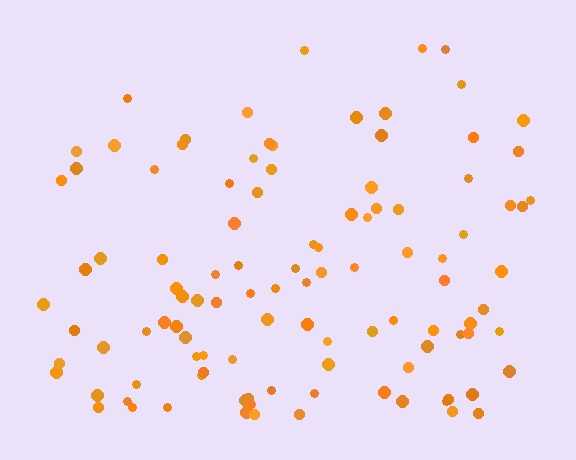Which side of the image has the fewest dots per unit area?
The top.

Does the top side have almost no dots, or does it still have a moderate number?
Still a moderate number, just noticeably fewer than the bottom.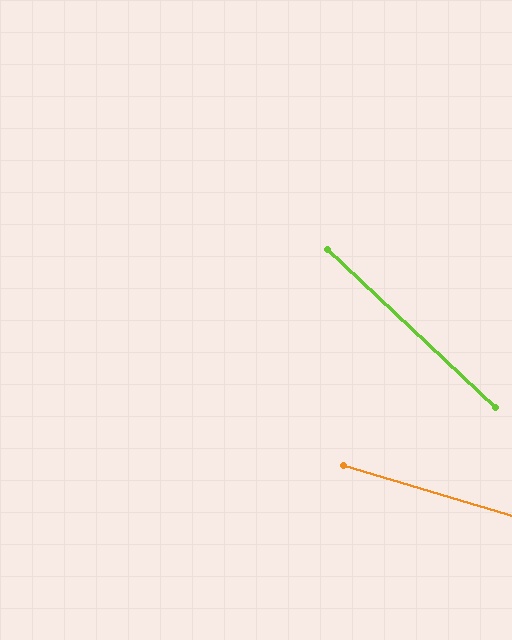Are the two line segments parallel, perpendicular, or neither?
Neither parallel nor perpendicular — they differ by about 27°.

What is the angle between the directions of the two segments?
Approximately 27 degrees.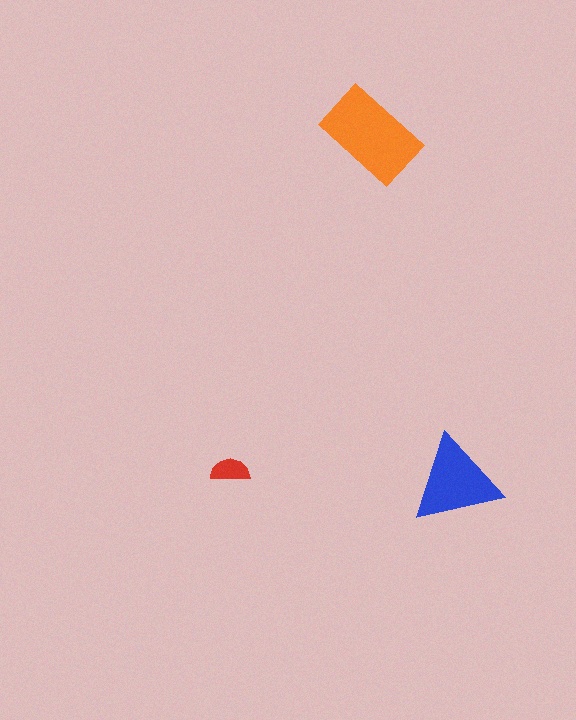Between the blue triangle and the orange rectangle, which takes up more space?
The orange rectangle.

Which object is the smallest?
The red semicircle.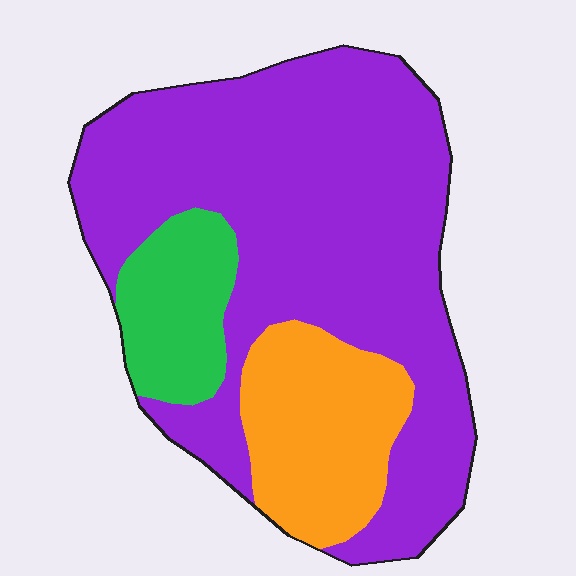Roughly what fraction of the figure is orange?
Orange takes up about one fifth (1/5) of the figure.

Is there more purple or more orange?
Purple.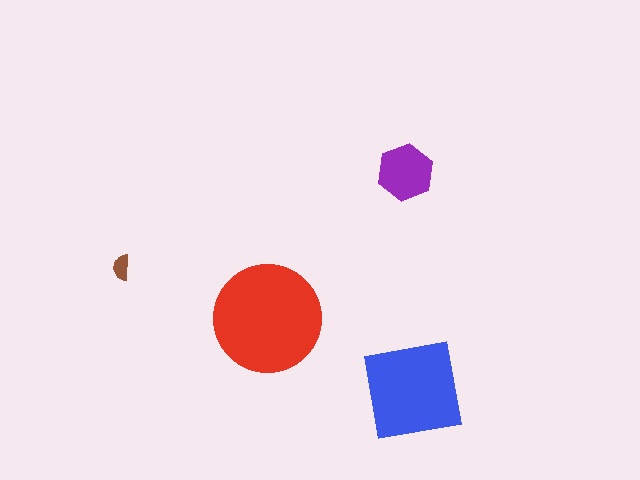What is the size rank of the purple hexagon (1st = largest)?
3rd.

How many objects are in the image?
There are 4 objects in the image.